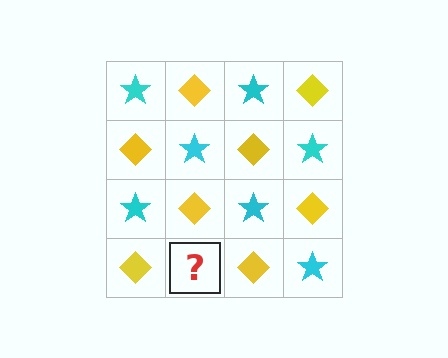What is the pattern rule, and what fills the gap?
The rule is that it alternates cyan star and yellow diamond in a checkerboard pattern. The gap should be filled with a cyan star.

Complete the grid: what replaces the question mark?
The question mark should be replaced with a cyan star.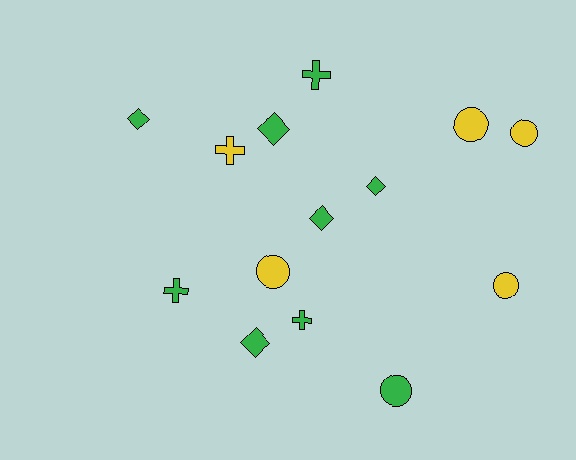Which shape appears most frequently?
Circle, with 5 objects.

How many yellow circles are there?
There are 4 yellow circles.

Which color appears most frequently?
Green, with 9 objects.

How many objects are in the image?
There are 14 objects.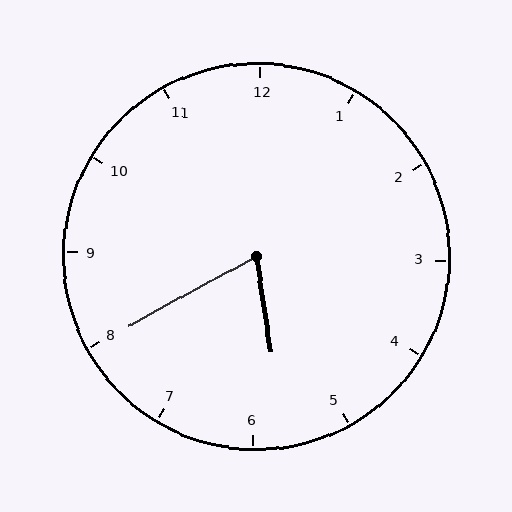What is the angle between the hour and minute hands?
Approximately 70 degrees.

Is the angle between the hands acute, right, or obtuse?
It is acute.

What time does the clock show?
5:40.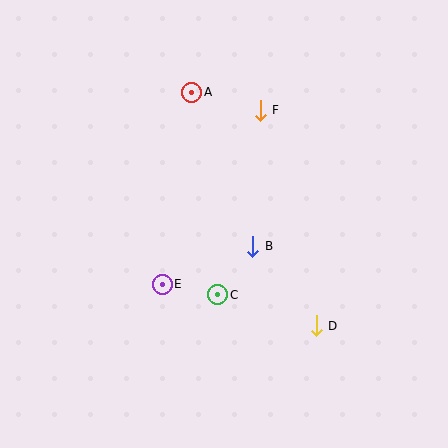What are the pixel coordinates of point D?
Point D is at (316, 326).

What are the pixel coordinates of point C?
Point C is at (218, 295).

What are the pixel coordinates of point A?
Point A is at (192, 92).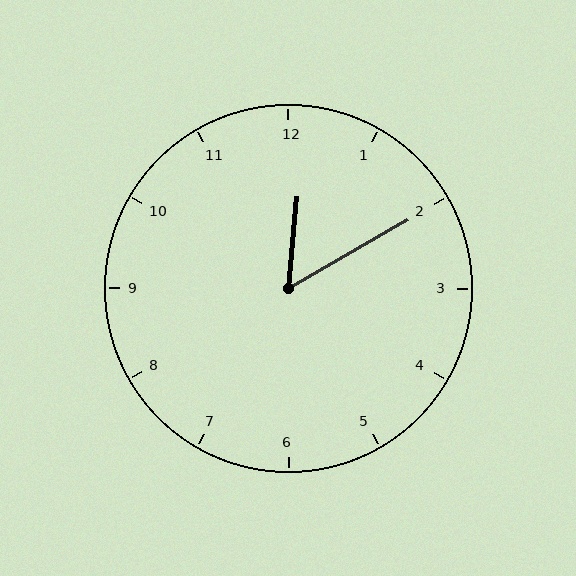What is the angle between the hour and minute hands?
Approximately 55 degrees.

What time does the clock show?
12:10.